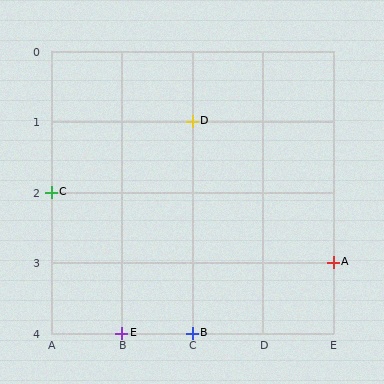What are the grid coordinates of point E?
Point E is at grid coordinates (B, 4).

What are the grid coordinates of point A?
Point A is at grid coordinates (E, 3).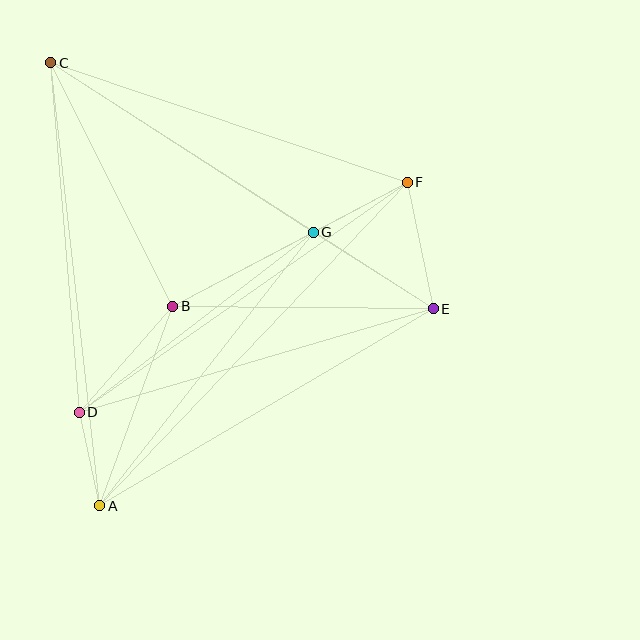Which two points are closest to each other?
Points A and D are closest to each other.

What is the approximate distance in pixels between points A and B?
The distance between A and B is approximately 212 pixels.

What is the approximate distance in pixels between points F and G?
The distance between F and G is approximately 107 pixels.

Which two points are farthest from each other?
Points C and E are farthest from each other.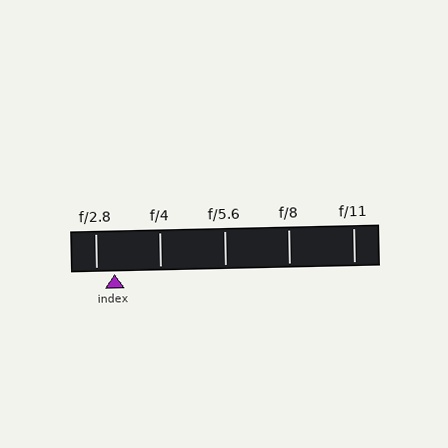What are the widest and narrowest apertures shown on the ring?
The widest aperture shown is f/2.8 and the narrowest is f/11.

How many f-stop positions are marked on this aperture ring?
There are 5 f-stop positions marked.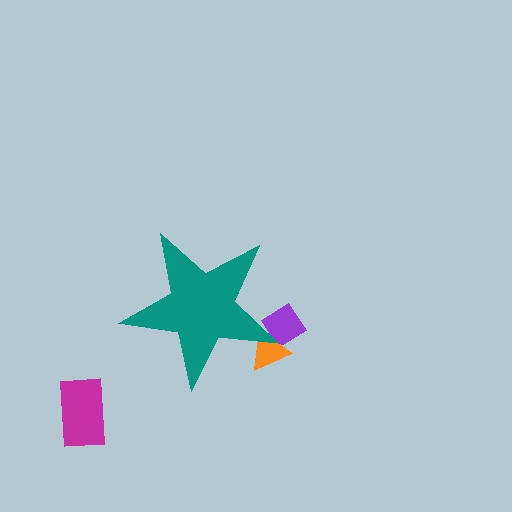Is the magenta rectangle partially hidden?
No, the magenta rectangle is fully visible.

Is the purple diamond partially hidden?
Yes, the purple diamond is partially hidden behind the teal star.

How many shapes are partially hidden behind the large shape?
2 shapes are partially hidden.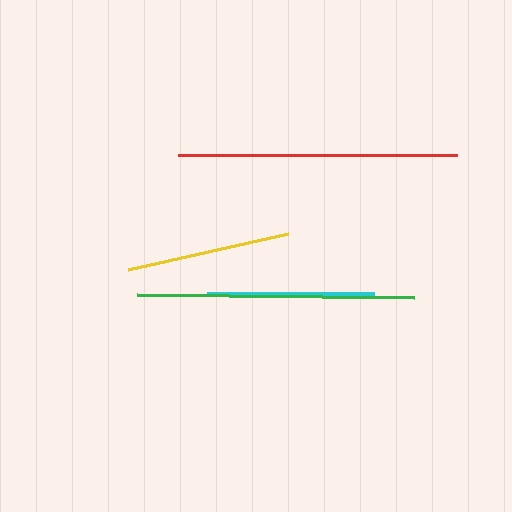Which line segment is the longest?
The red line is the longest at approximately 279 pixels.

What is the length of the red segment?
The red segment is approximately 279 pixels long.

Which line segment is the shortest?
The yellow line is the shortest at approximately 164 pixels.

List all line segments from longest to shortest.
From longest to shortest: red, green, cyan, yellow.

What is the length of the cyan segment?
The cyan segment is approximately 167 pixels long.